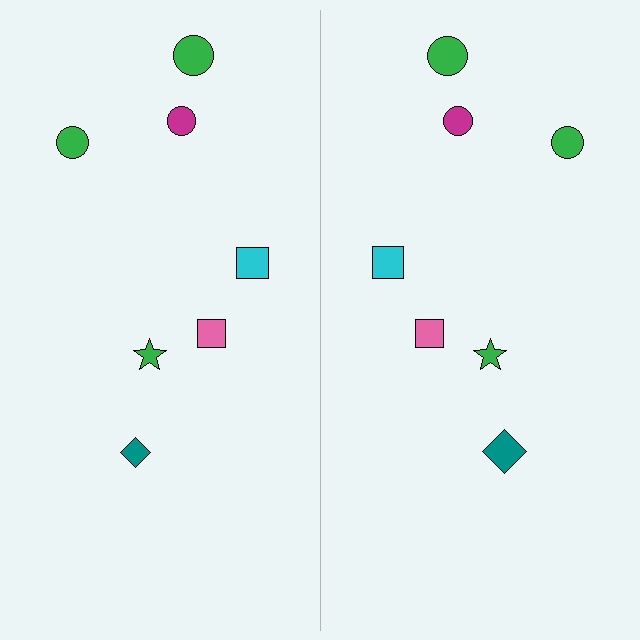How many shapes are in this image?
There are 14 shapes in this image.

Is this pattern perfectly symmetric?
No, the pattern is not perfectly symmetric. The teal diamond on the right side has a different size than its mirror counterpart.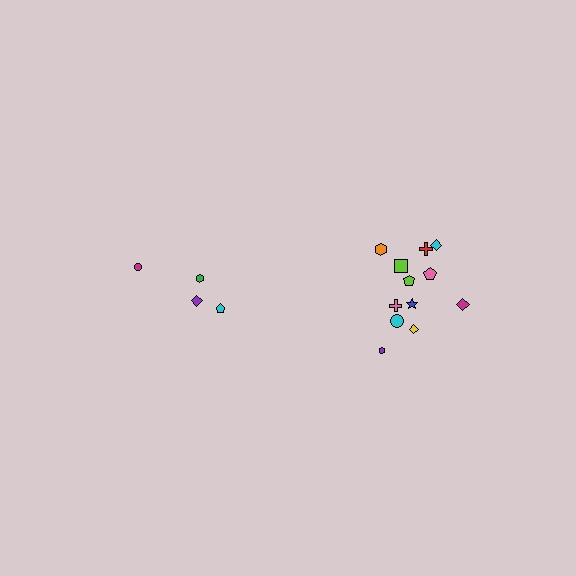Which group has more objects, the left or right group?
The right group.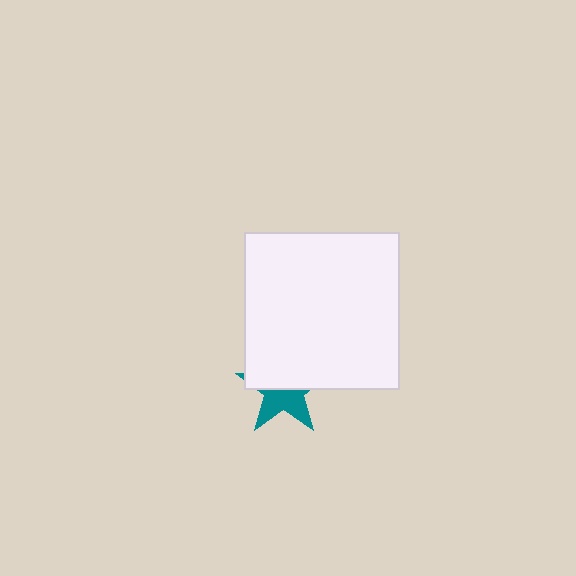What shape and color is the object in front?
The object in front is a white rectangle.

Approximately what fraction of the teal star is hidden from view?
Roughly 53% of the teal star is hidden behind the white rectangle.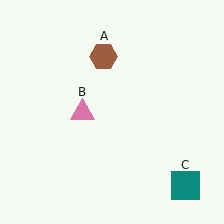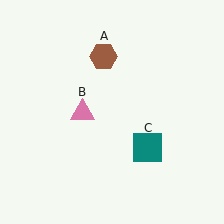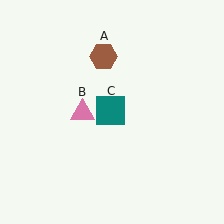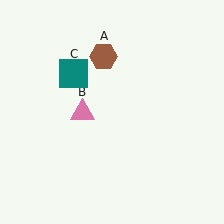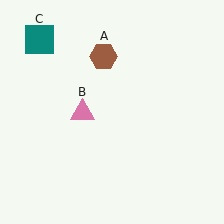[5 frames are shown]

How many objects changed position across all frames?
1 object changed position: teal square (object C).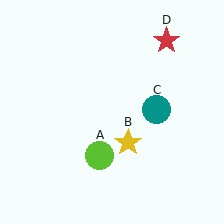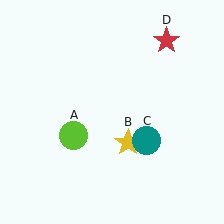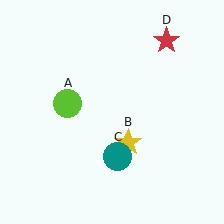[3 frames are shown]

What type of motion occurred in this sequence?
The lime circle (object A), teal circle (object C) rotated clockwise around the center of the scene.